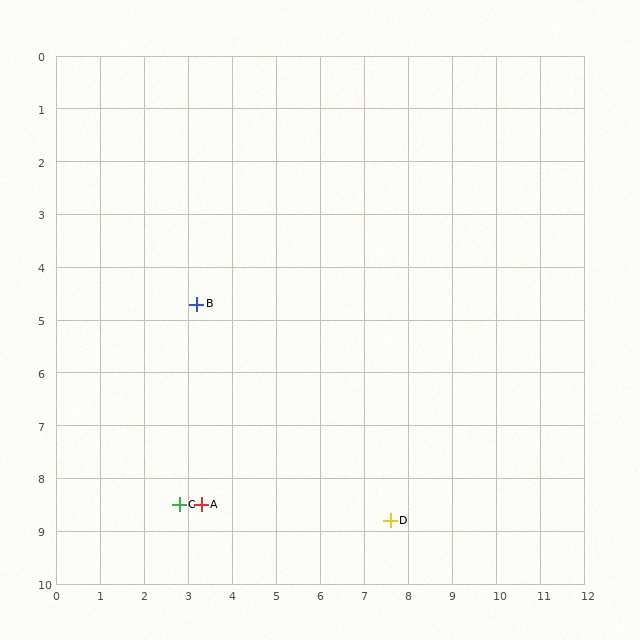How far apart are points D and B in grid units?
Points D and B are about 6.0 grid units apart.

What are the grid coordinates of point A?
Point A is at approximately (3.3, 8.5).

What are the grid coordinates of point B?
Point B is at approximately (3.2, 4.7).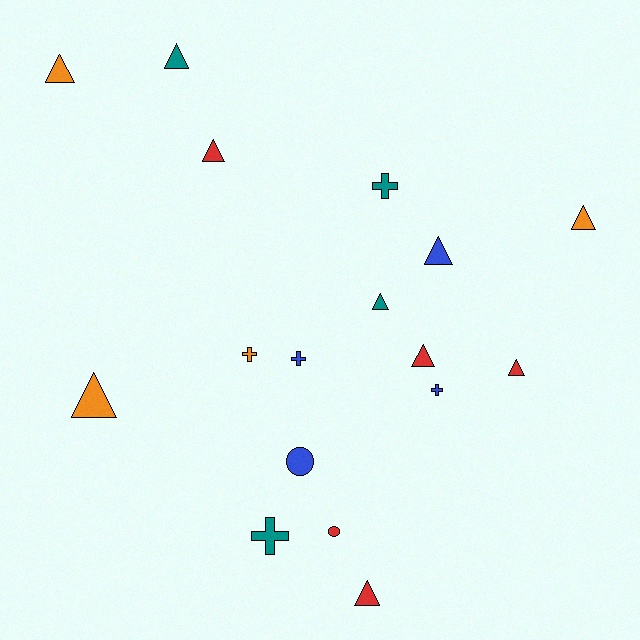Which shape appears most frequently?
Triangle, with 10 objects.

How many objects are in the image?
There are 17 objects.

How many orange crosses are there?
There is 1 orange cross.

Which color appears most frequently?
Red, with 5 objects.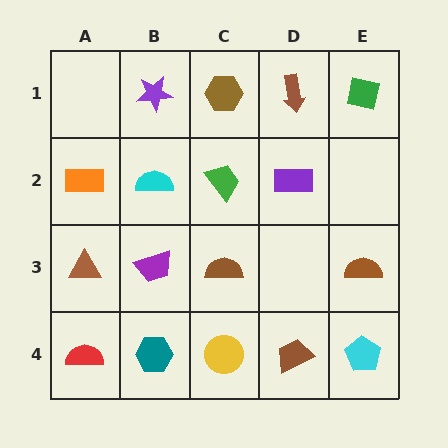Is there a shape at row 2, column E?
No, that cell is empty.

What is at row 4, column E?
A cyan pentagon.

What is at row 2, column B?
A cyan semicircle.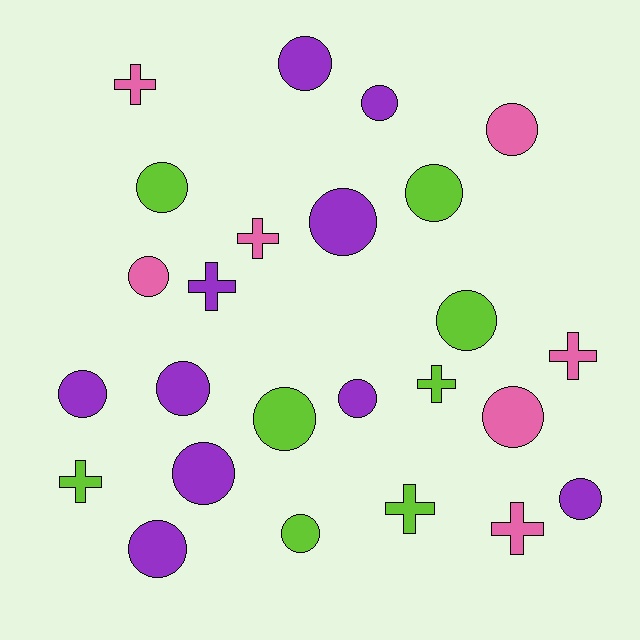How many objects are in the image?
There are 25 objects.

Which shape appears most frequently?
Circle, with 17 objects.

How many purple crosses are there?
There is 1 purple cross.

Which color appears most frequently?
Purple, with 10 objects.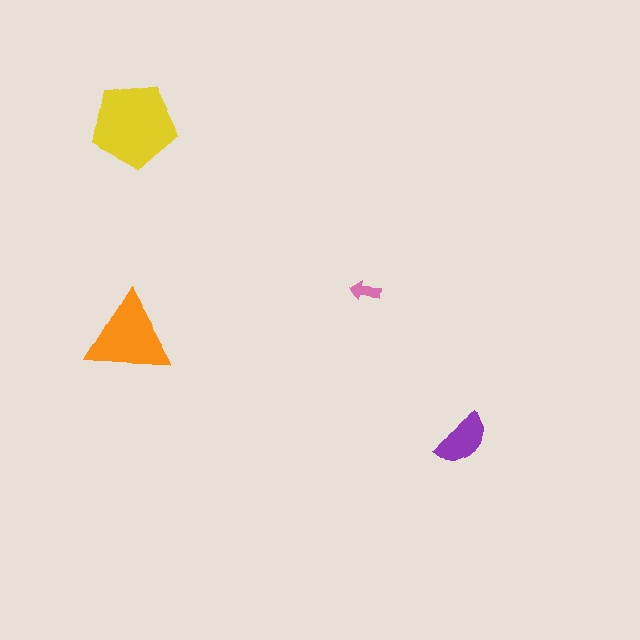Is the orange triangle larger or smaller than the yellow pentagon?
Smaller.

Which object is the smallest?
The pink arrow.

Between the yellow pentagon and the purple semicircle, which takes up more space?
The yellow pentagon.